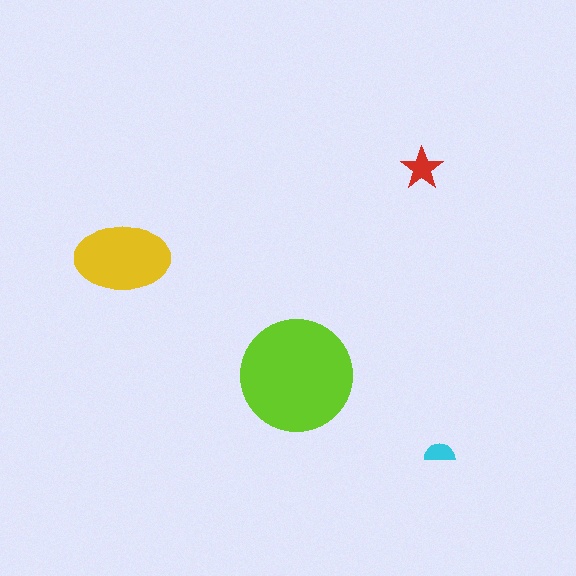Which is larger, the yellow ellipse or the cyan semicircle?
The yellow ellipse.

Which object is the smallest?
The cyan semicircle.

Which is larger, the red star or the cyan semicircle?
The red star.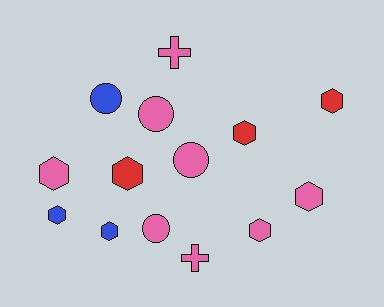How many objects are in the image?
There are 14 objects.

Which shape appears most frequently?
Hexagon, with 8 objects.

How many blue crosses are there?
There are no blue crosses.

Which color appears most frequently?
Pink, with 8 objects.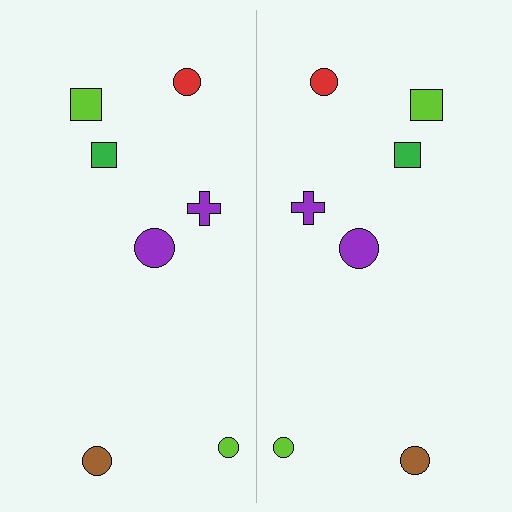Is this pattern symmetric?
Yes, this pattern has bilateral (reflection) symmetry.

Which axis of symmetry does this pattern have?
The pattern has a vertical axis of symmetry running through the center of the image.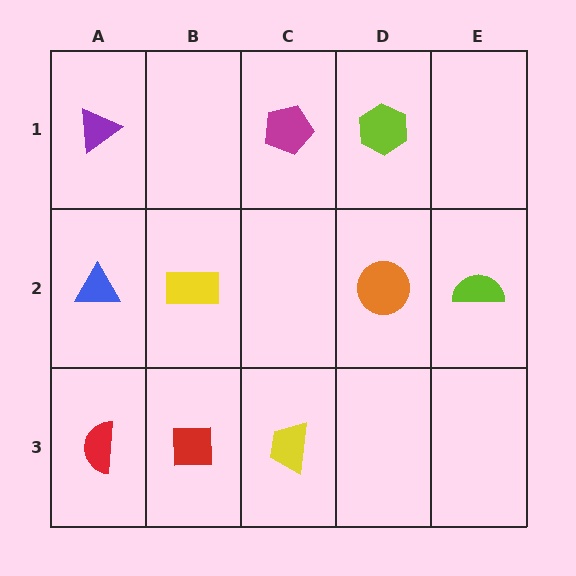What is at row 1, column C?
A magenta pentagon.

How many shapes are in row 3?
3 shapes.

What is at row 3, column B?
A red square.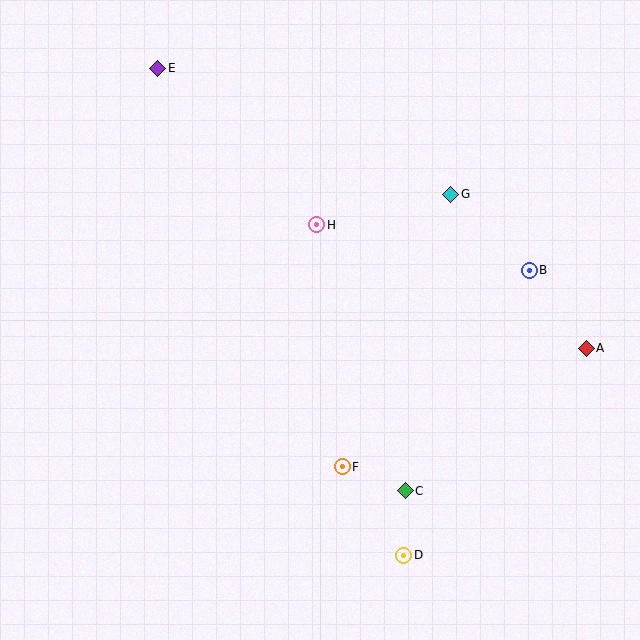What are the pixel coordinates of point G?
Point G is at (451, 194).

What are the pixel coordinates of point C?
Point C is at (405, 491).